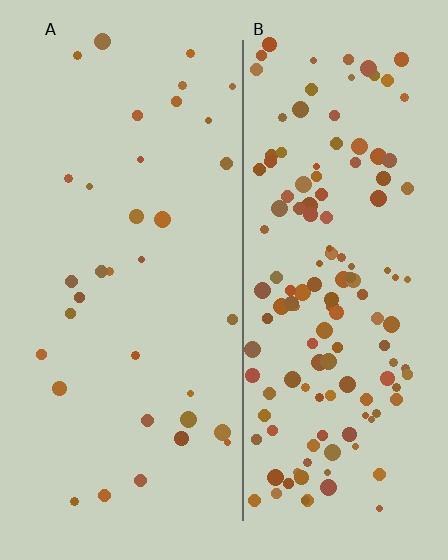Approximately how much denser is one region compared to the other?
Approximately 4.1× — region B over region A.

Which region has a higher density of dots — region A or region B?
B (the right).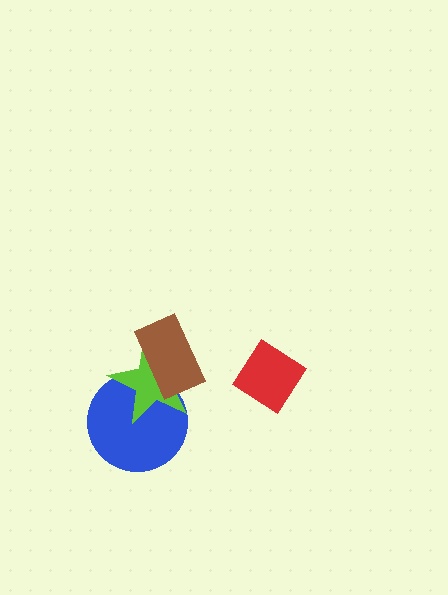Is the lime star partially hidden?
Yes, it is partially covered by another shape.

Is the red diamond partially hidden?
No, no other shape covers it.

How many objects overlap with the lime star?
2 objects overlap with the lime star.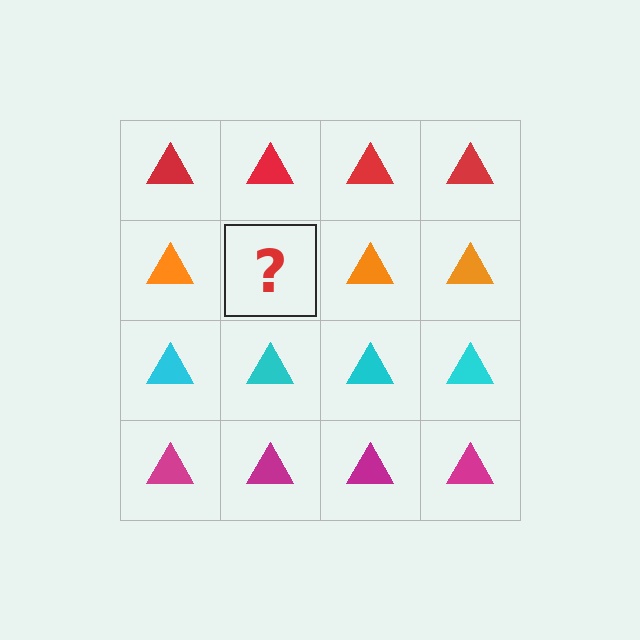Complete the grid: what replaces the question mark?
The question mark should be replaced with an orange triangle.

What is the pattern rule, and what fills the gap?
The rule is that each row has a consistent color. The gap should be filled with an orange triangle.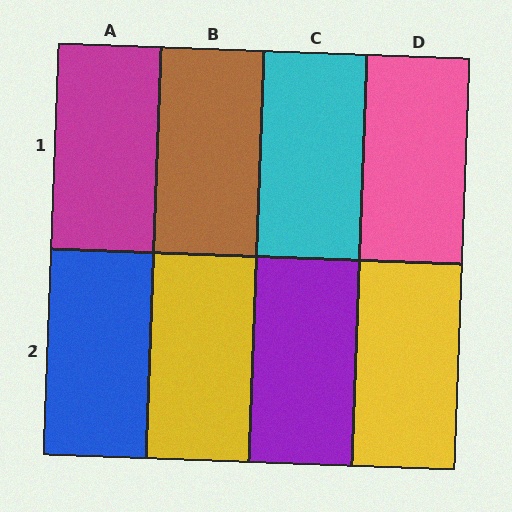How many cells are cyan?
1 cell is cyan.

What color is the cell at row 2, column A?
Blue.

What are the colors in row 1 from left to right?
Magenta, brown, cyan, pink.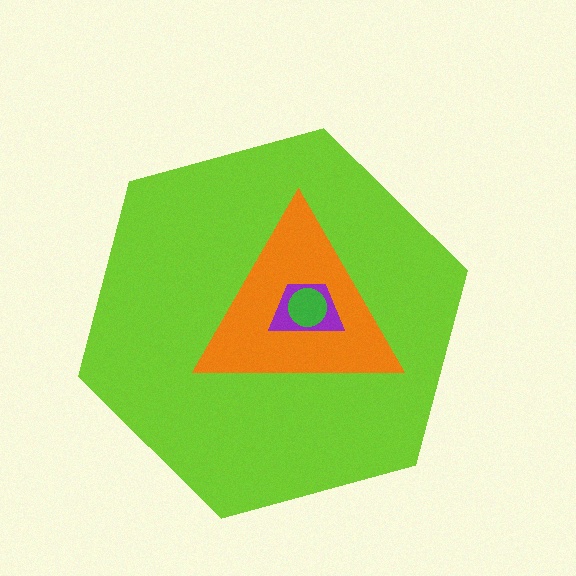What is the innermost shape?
The green circle.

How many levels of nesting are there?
4.